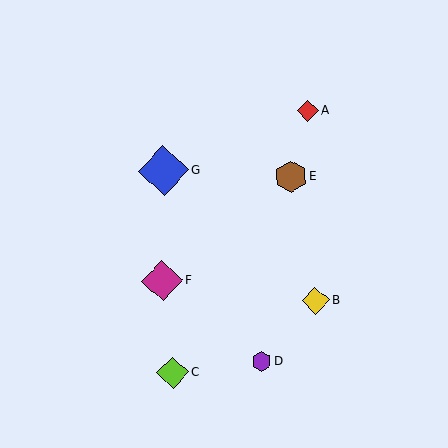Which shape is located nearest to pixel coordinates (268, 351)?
The purple hexagon (labeled D) at (261, 361) is nearest to that location.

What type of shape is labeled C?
Shape C is a lime diamond.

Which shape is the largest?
The blue diamond (labeled G) is the largest.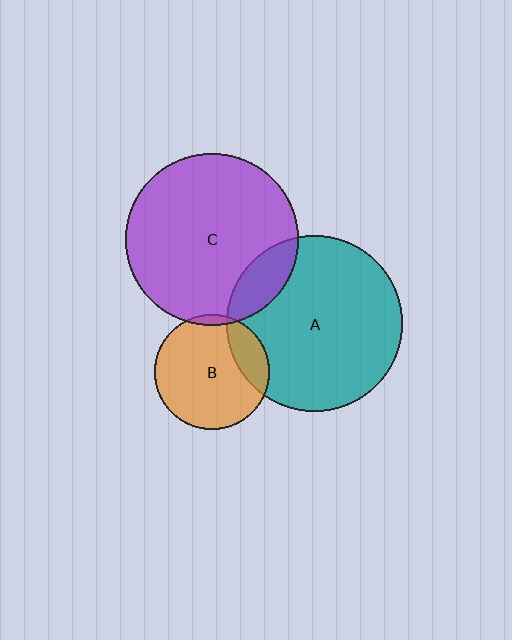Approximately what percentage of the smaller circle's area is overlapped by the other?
Approximately 5%.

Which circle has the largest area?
Circle A (teal).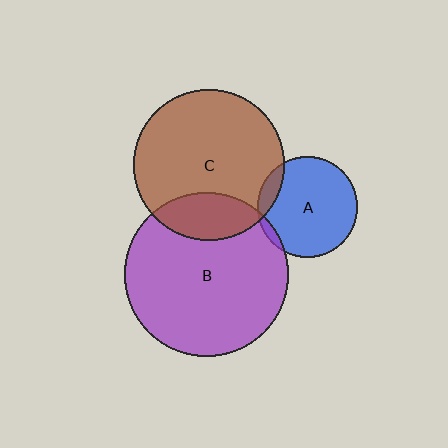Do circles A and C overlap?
Yes.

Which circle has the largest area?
Circle B (purple).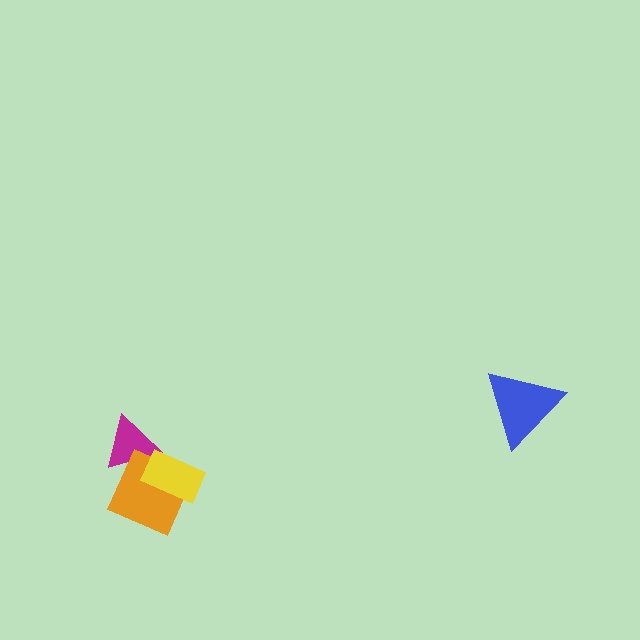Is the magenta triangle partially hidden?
Yes, it is partially covered by another shape.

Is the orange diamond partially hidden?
Yes, it is partially covered by another shape.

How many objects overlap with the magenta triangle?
2 objects overlap with the magenta triangle.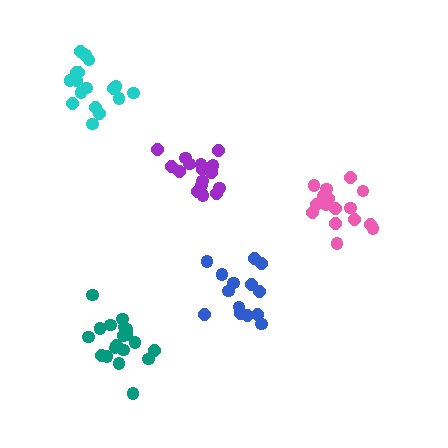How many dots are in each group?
Group 1: 19 dots, Group 2: 17 dots, Group 3: 16 dots, Group 4: 14 dots, Group 5: 19 dots (85 total).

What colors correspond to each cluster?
The clusters are colored: teal, purple, pink, blue, cyan.